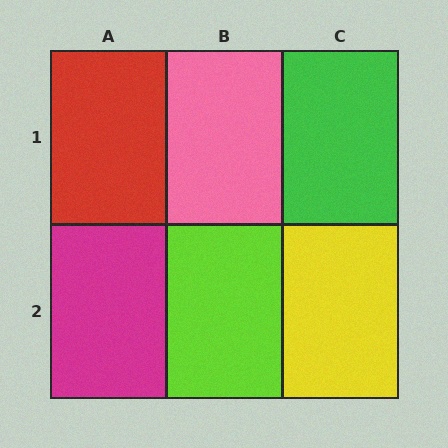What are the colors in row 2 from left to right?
Magenta, lime, yellow.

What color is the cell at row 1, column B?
Pink.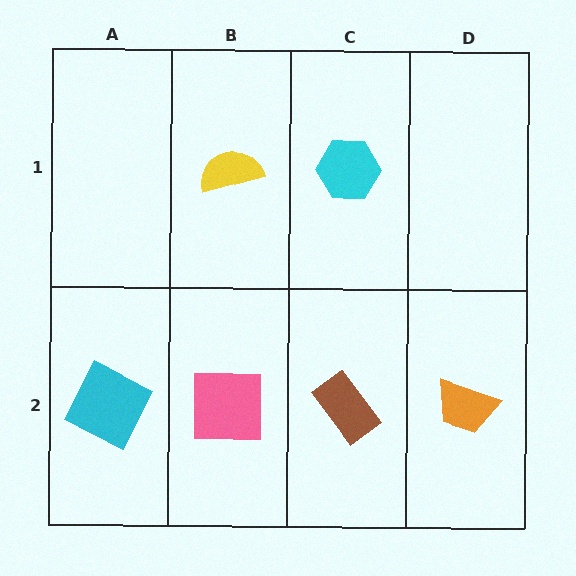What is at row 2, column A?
A cyan square.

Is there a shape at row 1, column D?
No, that cell is empty.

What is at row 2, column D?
An orange trapezoid.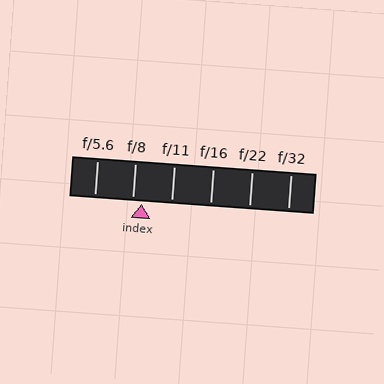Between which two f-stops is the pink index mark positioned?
The index mark is between f/8 and f/11.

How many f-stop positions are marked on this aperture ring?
There are 6 f-stop positions marked.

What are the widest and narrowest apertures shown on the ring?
The widest aperture shown is f/5.6 and the narrowest is f/32.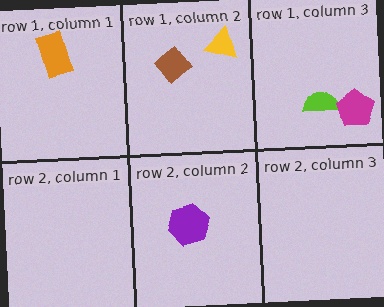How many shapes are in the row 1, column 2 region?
2.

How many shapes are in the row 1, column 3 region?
2.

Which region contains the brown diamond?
The row 1, column 2 region.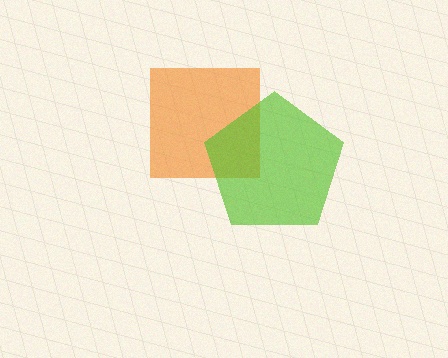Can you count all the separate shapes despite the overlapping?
Yes, there are 2 separate shapes.